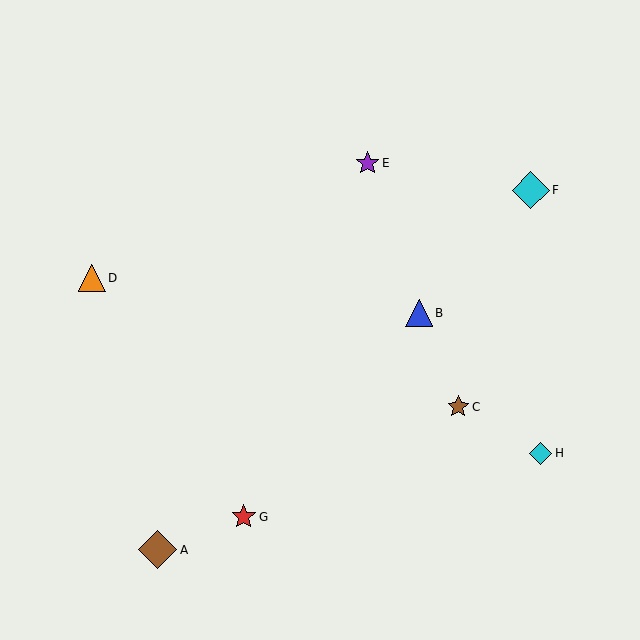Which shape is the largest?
The brown diamond (labeled A) is the largest.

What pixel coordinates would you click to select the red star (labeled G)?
Click at (244, 517) to select the red star G.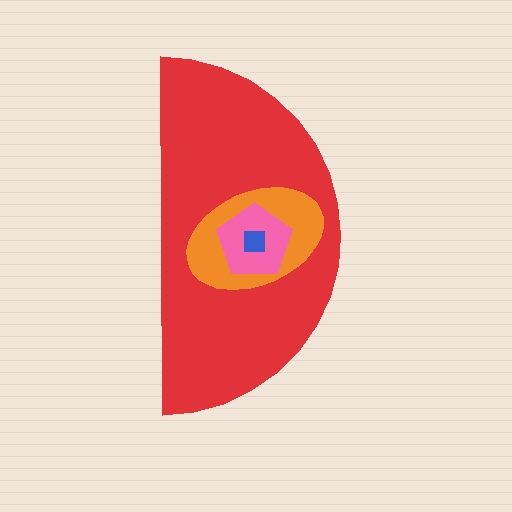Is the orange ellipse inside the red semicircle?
Yes.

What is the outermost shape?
The red semicircle.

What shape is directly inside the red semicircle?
The orange ellipse.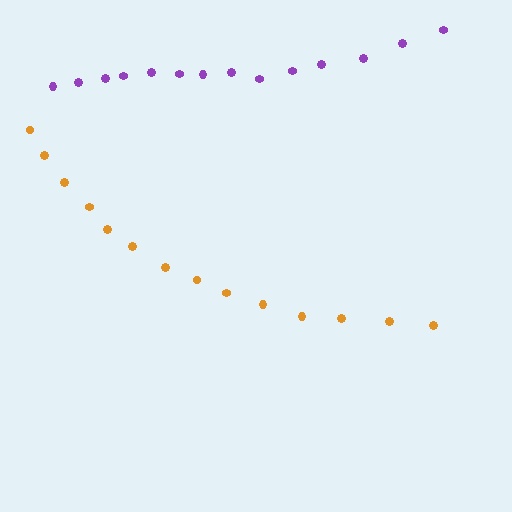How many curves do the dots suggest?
There are 2 distinct paths.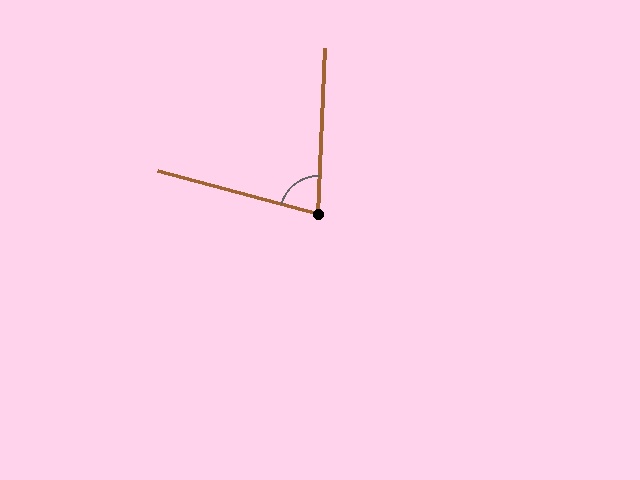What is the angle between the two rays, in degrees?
Approximately 77 degrees.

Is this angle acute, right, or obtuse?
It is acute.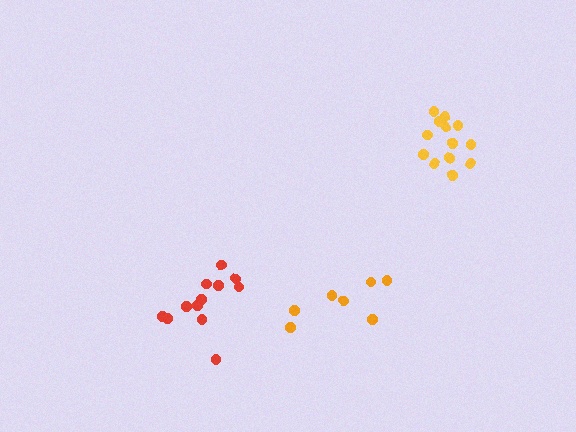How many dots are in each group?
Group 1: 7 dots, Group 2: 12 dots, Group 3: 13 dots (32 total).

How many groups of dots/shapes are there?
There are 3 groups.